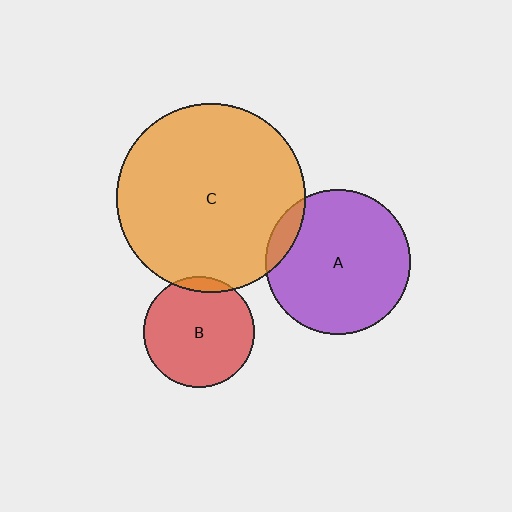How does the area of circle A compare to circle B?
Approximately 1.7 times.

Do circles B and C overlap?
Yes.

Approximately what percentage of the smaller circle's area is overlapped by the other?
Approximately 5%.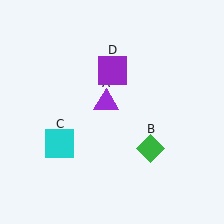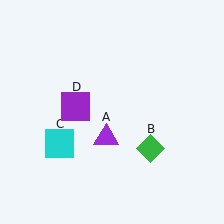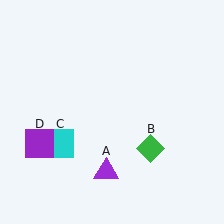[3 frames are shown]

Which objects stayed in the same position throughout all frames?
Green diamond (object B) and cyan square (object C) remained stationary.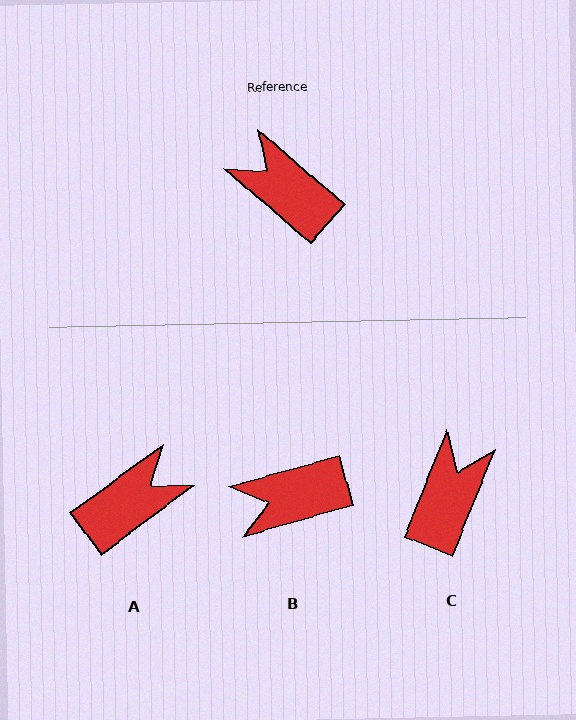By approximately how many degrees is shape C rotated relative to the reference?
Approximately 71 degrees clockwise.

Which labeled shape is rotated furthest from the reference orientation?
A, about 103 degrees away.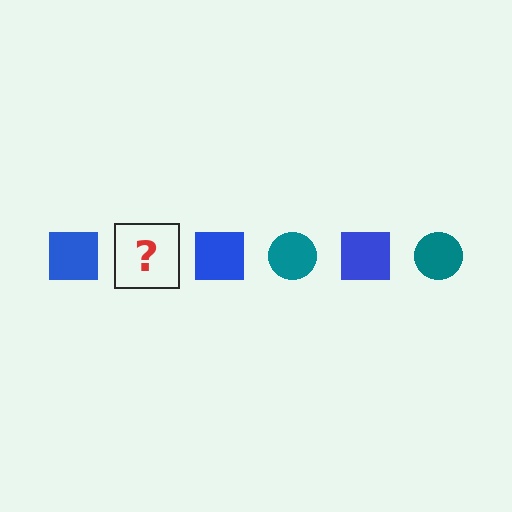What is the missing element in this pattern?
The missing element is a teal circle.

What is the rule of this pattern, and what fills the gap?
The rule is that the pattern alternates between blue square and teal circle. The gap should be filled with a teal circle.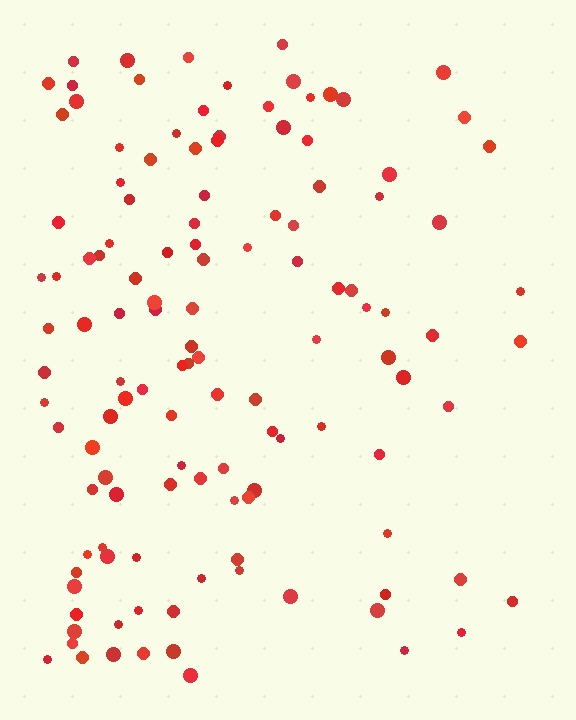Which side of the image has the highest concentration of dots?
The left.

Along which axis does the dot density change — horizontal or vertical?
Horizontal.